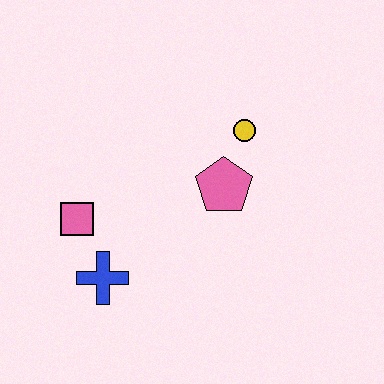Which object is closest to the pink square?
The blue cross is closest to the pink square.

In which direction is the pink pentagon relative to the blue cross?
The pink pentagon is to the right of the blue cross.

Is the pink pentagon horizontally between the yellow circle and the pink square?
Yes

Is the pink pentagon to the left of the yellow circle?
Yes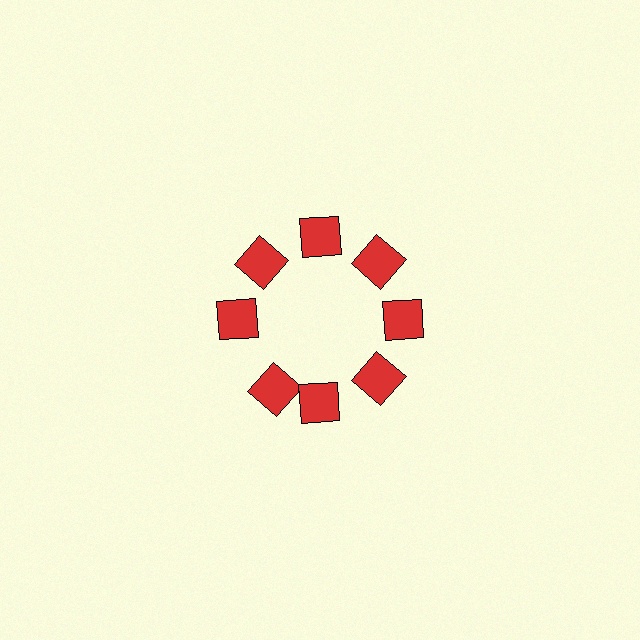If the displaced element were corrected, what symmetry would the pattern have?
It would have 8-fold rotational symmetry — the pattern would map onto itself every 45 degrees.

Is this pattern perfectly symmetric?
No. The 8 red squares are arranged in a ring, but one element near the 8 o'clock position is rotated out of alignment along the ring, breaking the 8-fold rotational symmetry.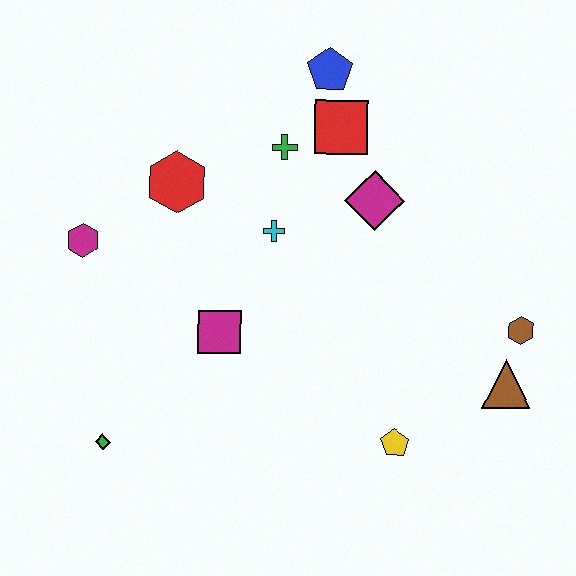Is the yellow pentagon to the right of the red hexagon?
Yes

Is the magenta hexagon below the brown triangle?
No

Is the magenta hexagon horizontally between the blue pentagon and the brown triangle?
No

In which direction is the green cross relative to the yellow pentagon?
The green cross is above the yellow pentagon.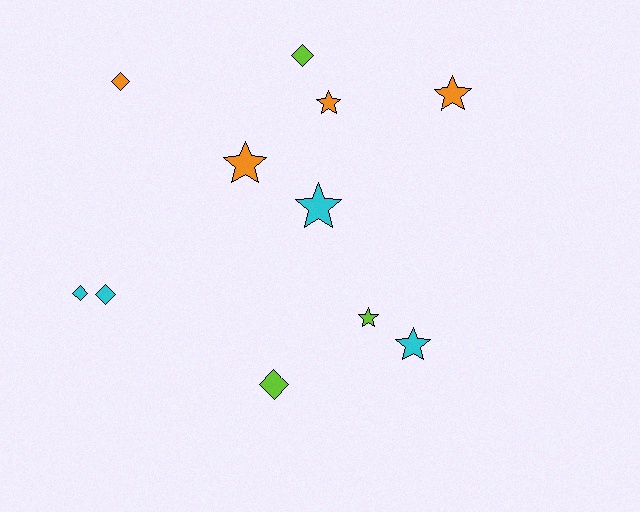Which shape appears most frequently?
Star, with 6 objects.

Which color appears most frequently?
Orange, with 4 objects.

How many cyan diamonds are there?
There are 2 cyan diamonds.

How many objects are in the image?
There are 11 objects.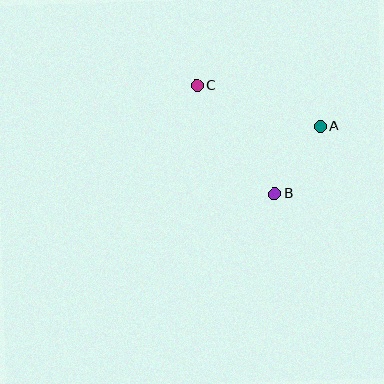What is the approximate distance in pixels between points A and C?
The distance between A and C is approximately 129 pixels.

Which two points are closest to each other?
Points A and B are closest to each other.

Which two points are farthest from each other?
Points B and C are farthest from each other.